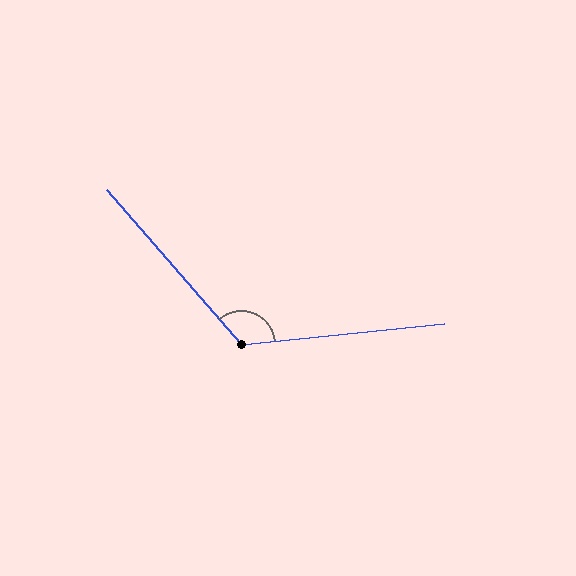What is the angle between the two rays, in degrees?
Approximately 125 degrees.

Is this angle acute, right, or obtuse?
It is obtuse.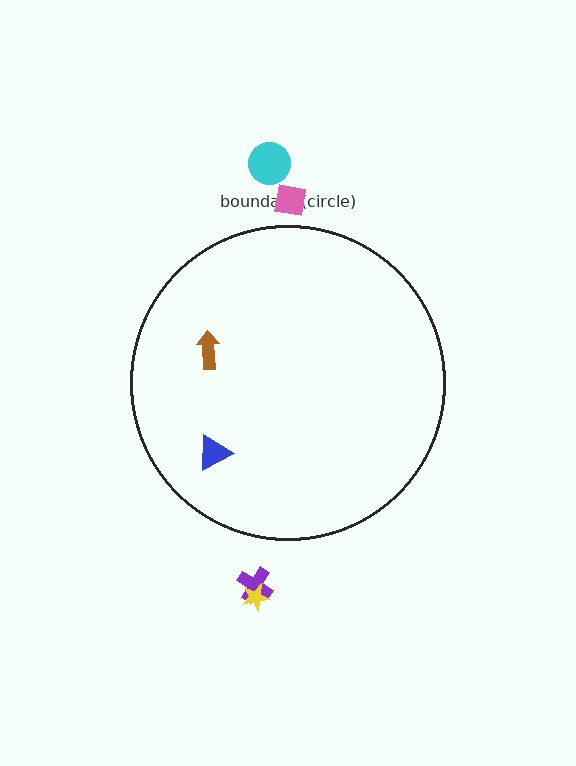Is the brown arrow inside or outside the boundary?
Inside.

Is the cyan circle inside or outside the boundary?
Outside.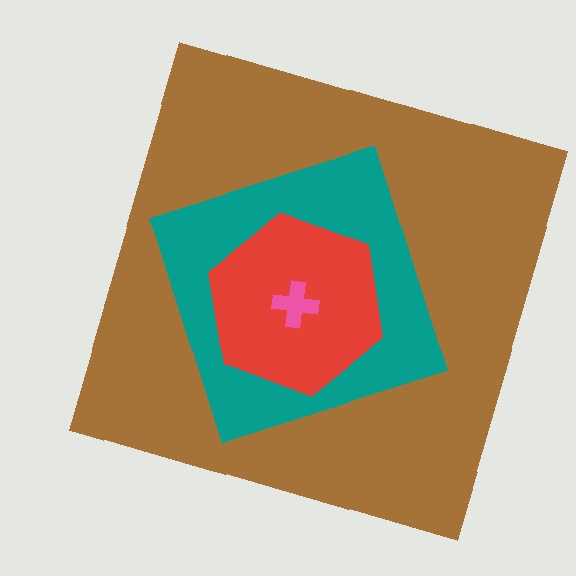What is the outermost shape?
The brown square.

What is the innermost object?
The pink cross.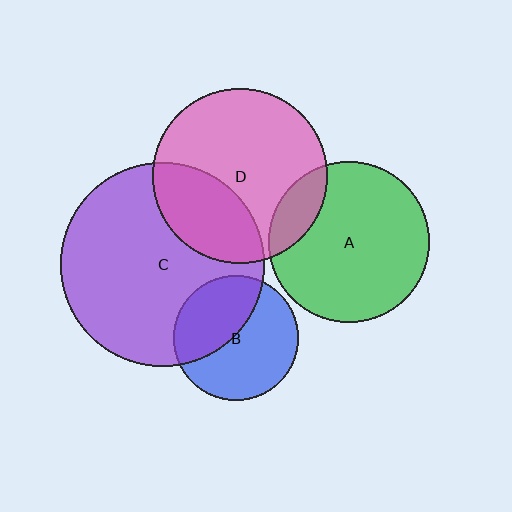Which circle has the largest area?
Circle C (purple).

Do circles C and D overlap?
Yes.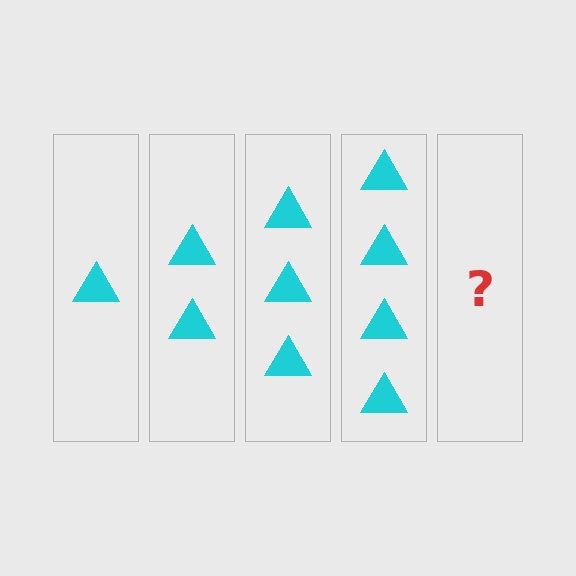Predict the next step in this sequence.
The next step is 5 triangles.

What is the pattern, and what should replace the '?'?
The pattern is that each step adds one more triangle. The '?' should be 5 triangles.